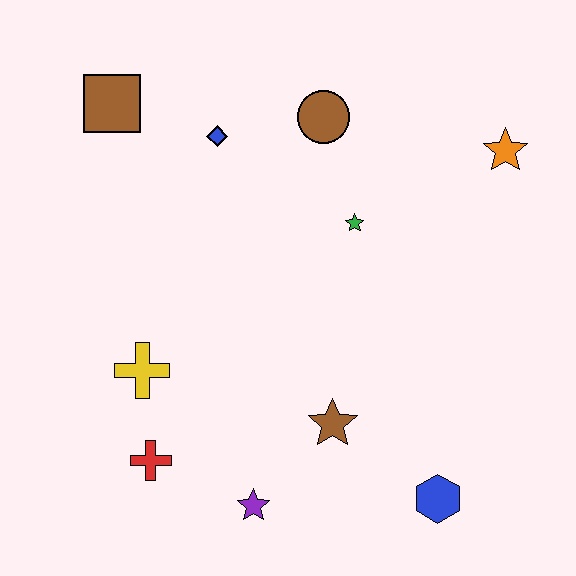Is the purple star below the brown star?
Yes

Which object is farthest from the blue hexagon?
The brown square is farthest from the blue hexagon.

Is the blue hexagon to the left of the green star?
No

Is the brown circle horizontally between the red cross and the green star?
Yes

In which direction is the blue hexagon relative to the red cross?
The blue hexagon is to the right of the red cross.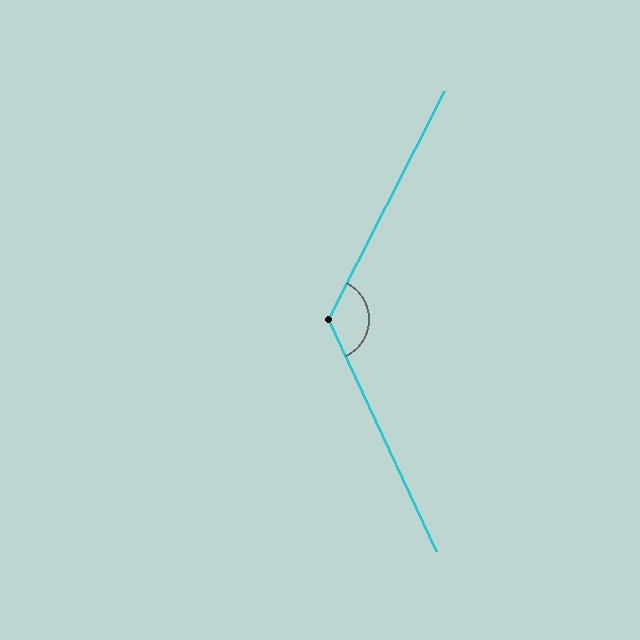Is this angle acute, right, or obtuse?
It is obtuse.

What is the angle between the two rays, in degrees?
Approximately 128 degrees.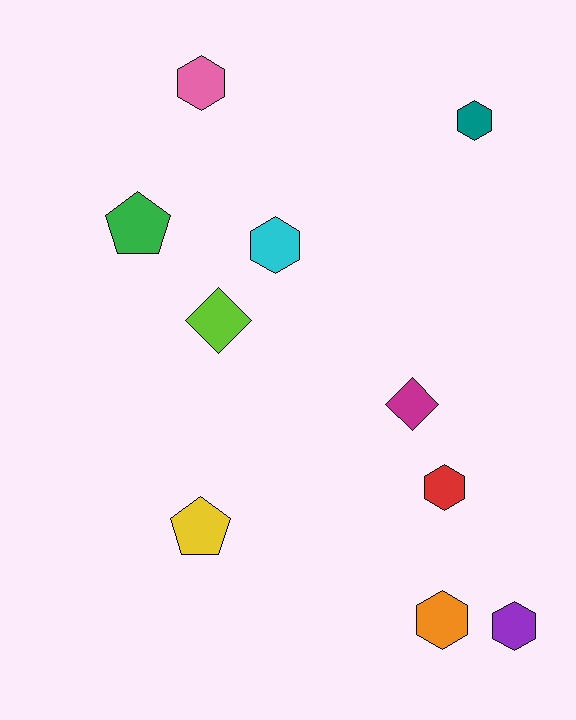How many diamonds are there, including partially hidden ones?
There are 2 diamonds.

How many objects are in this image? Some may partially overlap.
There are 10 objects.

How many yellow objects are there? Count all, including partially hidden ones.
There is 1 yellow object.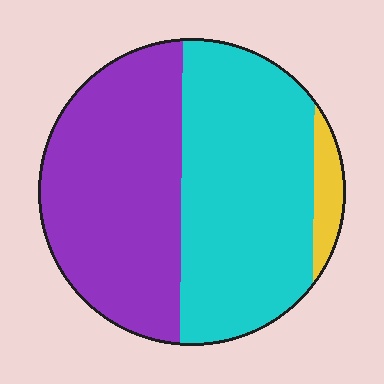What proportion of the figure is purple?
Purple covers 46% of the figure.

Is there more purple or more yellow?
Purple.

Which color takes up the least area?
Yellow, at roughly 5%.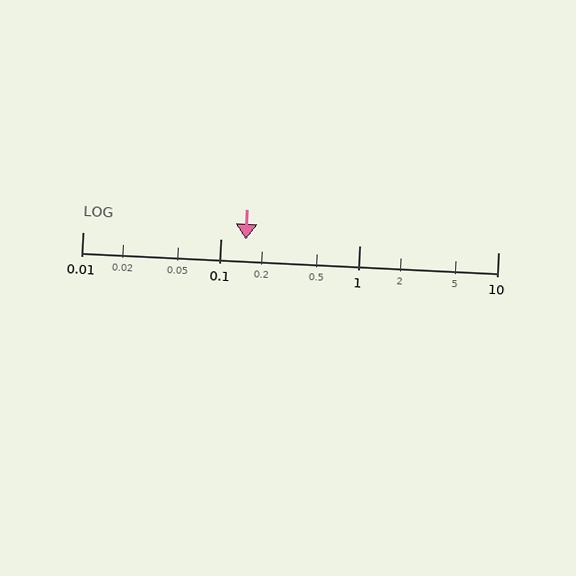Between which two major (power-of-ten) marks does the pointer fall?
The pointer is between 0.1 and 1.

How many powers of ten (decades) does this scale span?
The scale spans 3 decades, from 0.01 to 10.